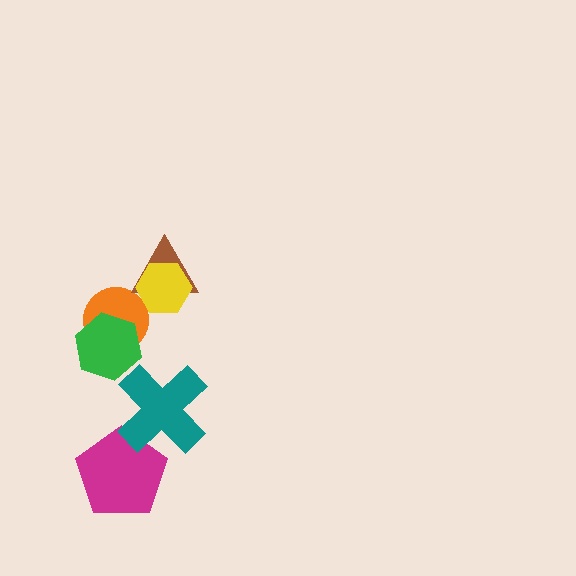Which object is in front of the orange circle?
The green hexagon is in front of the orange circle.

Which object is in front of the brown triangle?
The yellow hexagon is in front of the brown triangle.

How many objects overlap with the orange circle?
1 object overlaps with the orange circle.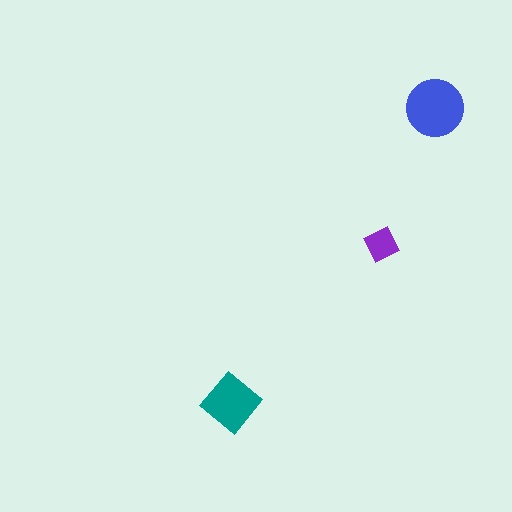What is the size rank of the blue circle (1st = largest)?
1st.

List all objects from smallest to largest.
The purple square, the teal diamond, the blue circle.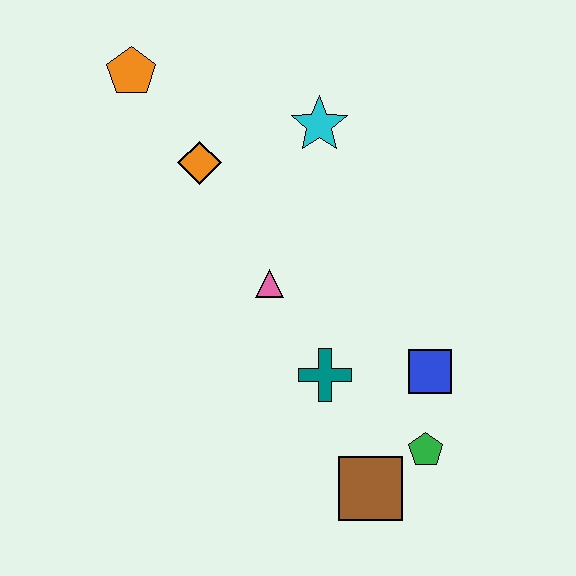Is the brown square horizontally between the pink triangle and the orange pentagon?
No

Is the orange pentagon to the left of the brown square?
Yes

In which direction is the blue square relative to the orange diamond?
The blue square is to the right of the orange diamond.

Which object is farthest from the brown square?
The orange pentagon is farthest from the brown square.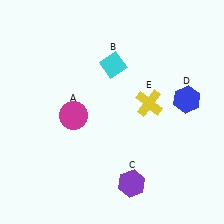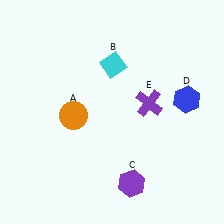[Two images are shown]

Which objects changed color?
A changed from magenta to orange. E changed from yellow to purple.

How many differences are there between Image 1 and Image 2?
There are 2 differences between the two images.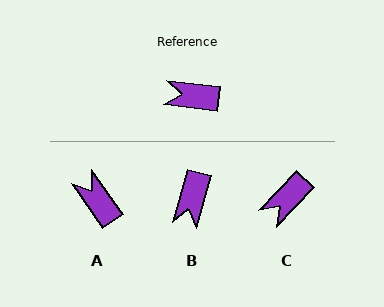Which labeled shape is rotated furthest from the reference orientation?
B, about 81 degrees away.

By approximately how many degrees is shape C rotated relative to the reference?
Approximately 53 degrees counter-clockwise.